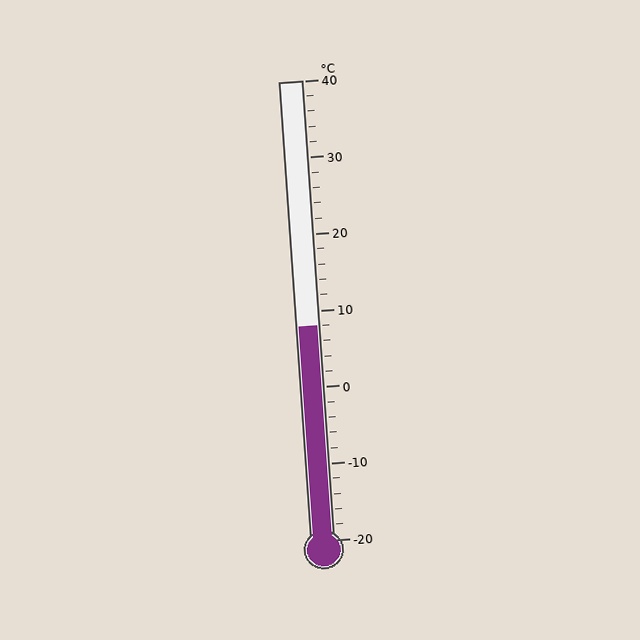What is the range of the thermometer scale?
The thermometer scale ranges from -20°C to 40°C.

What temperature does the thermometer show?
The thermometer shows approximately 8°C.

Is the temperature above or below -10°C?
The temperature is above -10°C.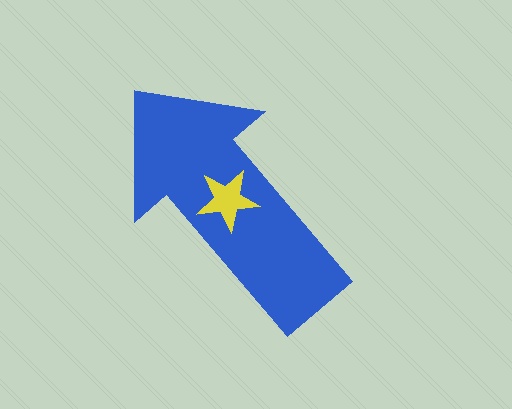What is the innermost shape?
The yellow star.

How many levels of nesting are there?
2.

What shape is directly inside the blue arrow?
The yellow star.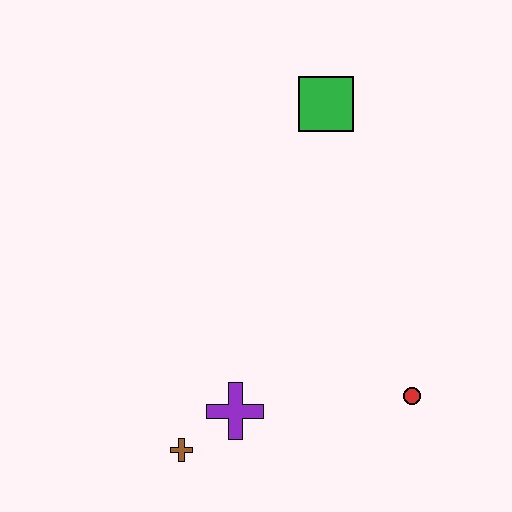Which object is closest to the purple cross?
The brown cross is closest to the purple cross.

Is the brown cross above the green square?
No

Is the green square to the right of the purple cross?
Yes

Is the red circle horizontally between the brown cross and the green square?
No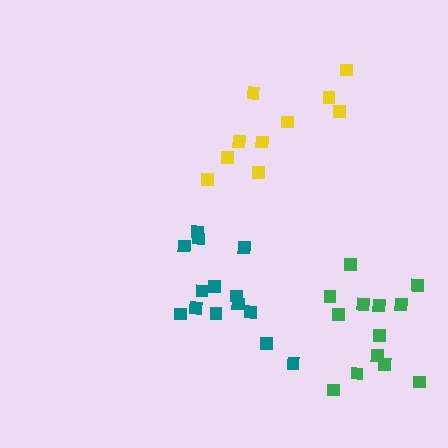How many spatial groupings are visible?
There are 3 spatial groupings.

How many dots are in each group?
Group 1: 14 dots, Group 2: 10 dots, Group 3: 13 dots (37 total).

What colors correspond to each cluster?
The clusters are colored: teal, yellow, green.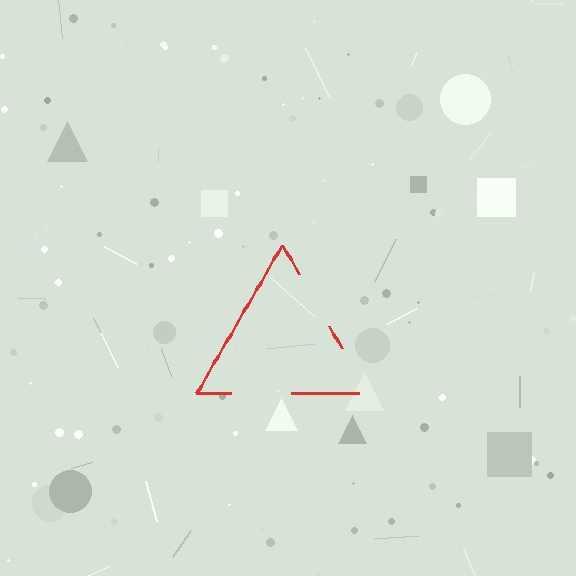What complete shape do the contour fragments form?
The contour fragments form a triangle.